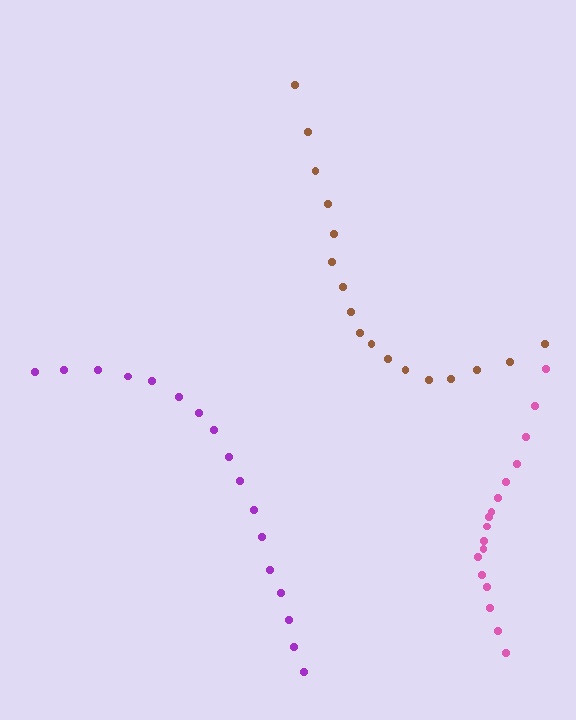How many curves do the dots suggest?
There are 3 distinct paths.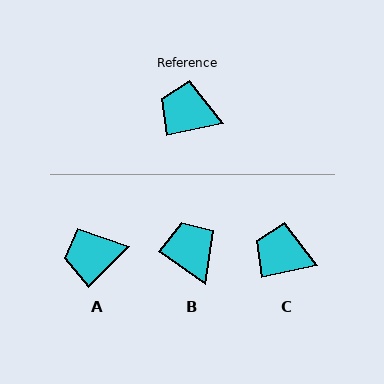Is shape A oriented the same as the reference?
No, it is off by about 33 degrees.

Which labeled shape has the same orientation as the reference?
C.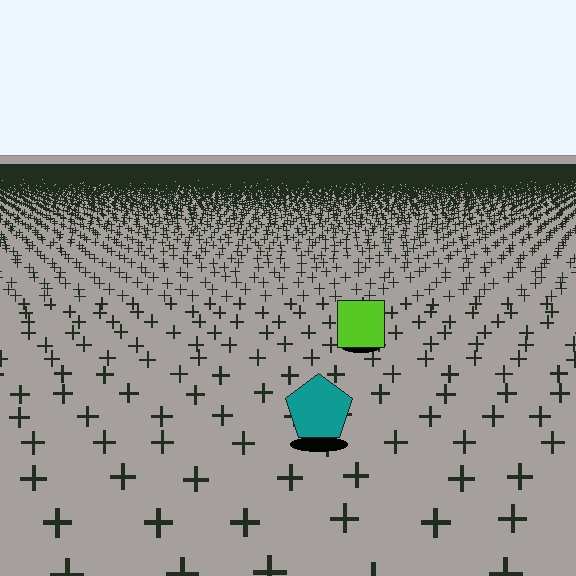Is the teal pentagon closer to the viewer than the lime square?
Yes. The teal pentagon is closer — you can tell from the texture gradient: the ground texture is coarser near it.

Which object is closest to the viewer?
The teal pentagon is closest. The texture marks near it are larger and more spread out.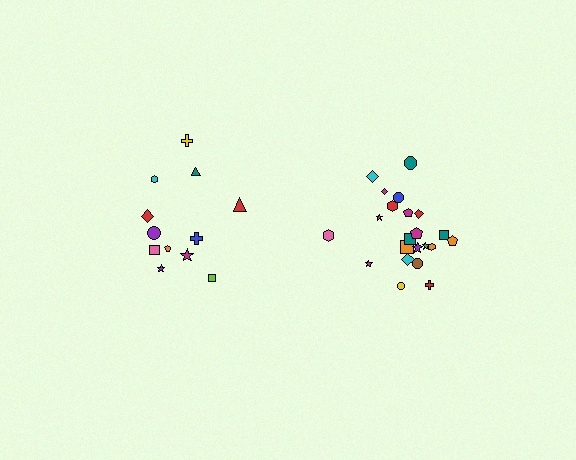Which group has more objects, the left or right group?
The right group.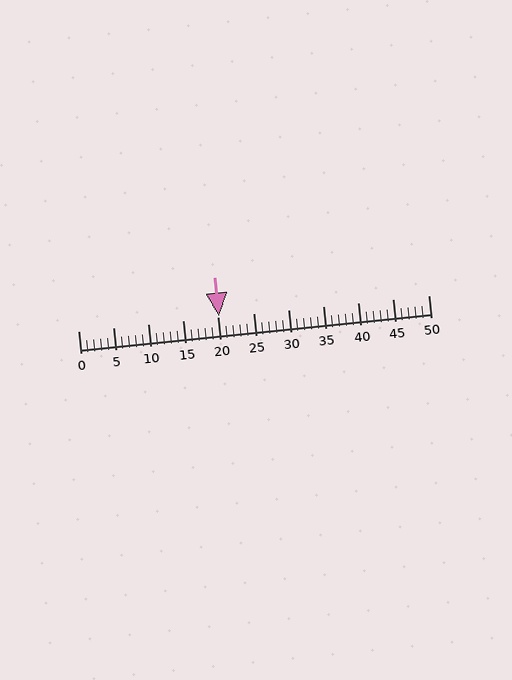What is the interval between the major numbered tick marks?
The major tick marks are spaced 5 units apart.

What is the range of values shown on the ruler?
The ruler shows values from 0 to 50.